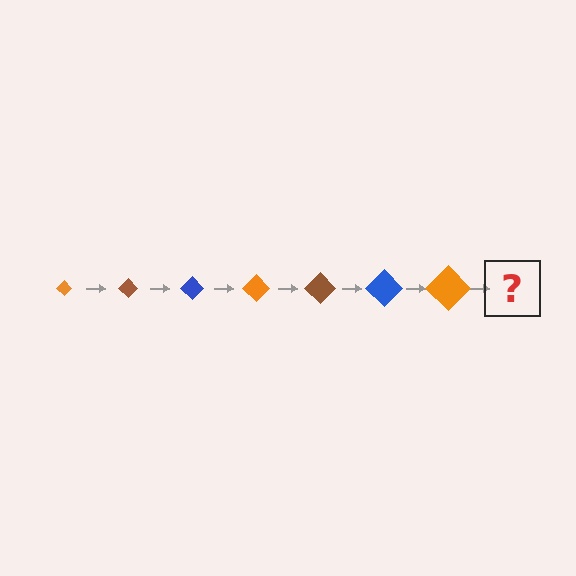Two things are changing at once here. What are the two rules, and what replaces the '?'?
The two rules are that the diamond grows larger each step and the color cycles through orange, brown, and blue. The '?' should be a brown diamond, larger than the previous one.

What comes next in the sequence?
The next element should be a brown diamond, larger than the previous one.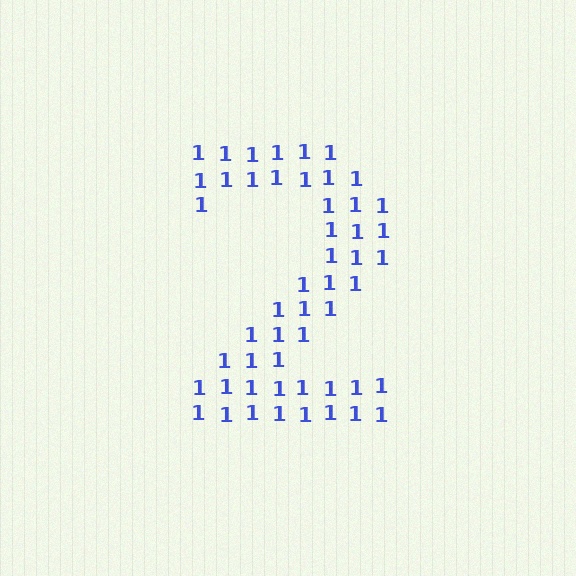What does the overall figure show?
The overall figure shows the digit 2.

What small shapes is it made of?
It is made of small digit 1's.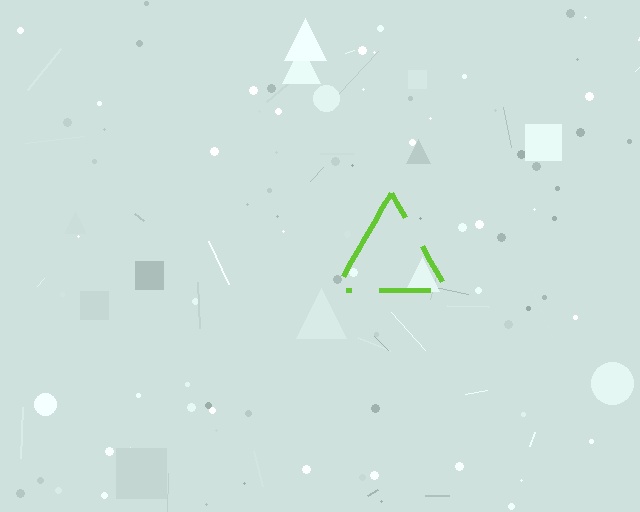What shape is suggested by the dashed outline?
The dashed outline suggests a triangle.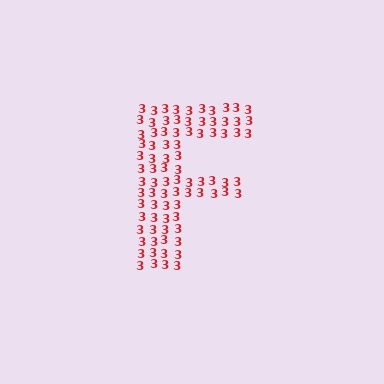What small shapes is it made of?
It is made of small digit 3's.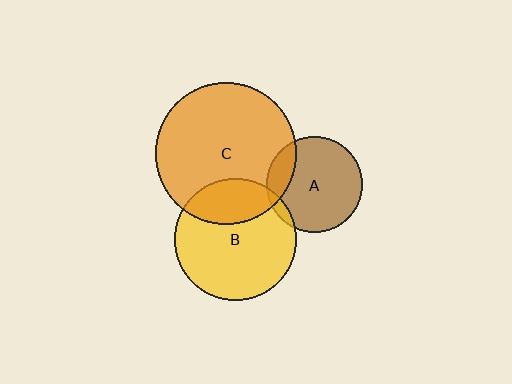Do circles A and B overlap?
Yes.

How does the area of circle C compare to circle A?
Approximately 2.1 times.